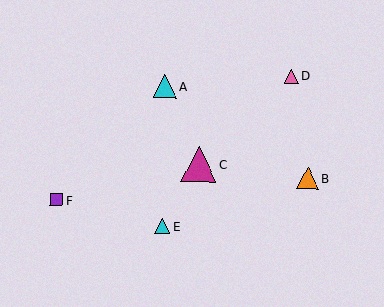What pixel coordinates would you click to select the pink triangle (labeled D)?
Click at (291, 76) to select the pink triangle D.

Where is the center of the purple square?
The center of the purple square is at (56, 200).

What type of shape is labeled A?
Shape A is a cyan triangle.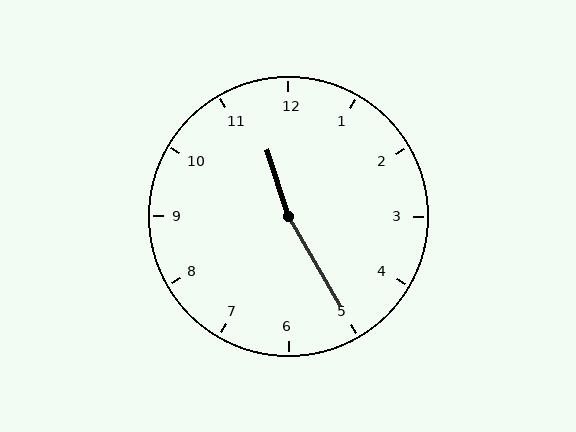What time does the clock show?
11:25.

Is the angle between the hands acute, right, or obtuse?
It is obtuse.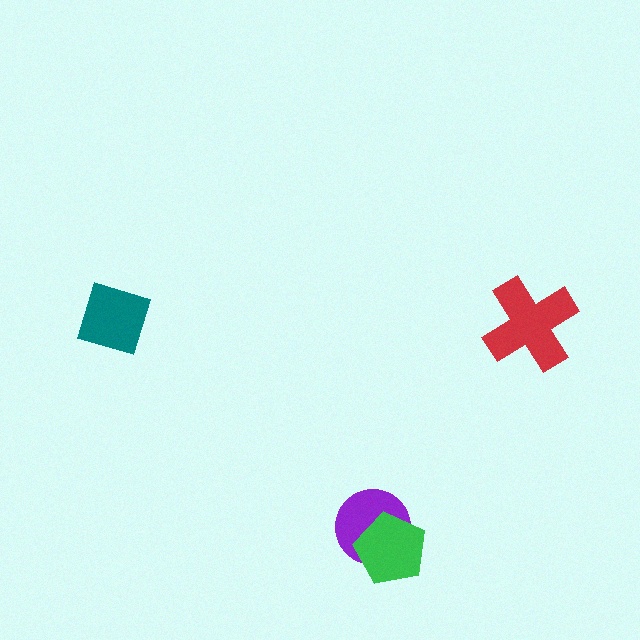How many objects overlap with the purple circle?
1 object overlaps with the purple circle.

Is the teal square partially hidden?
No, no other shape covers it.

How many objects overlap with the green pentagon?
1 object overlaps with the green pentagon.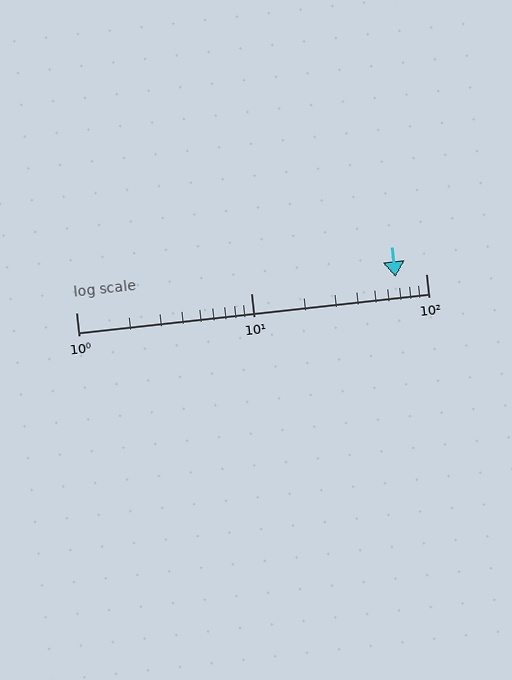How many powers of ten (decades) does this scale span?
The scale spans 2 decades, from 1 to 100.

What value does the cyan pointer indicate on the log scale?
The pointer indicates approximately 67.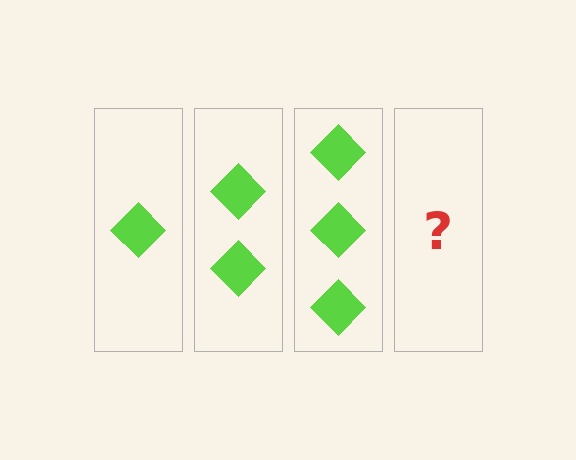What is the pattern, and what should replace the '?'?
The pattern is that each step adds one more diamond. The '?' should be 4 diamonds.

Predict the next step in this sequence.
The next step is 4 diamonds.